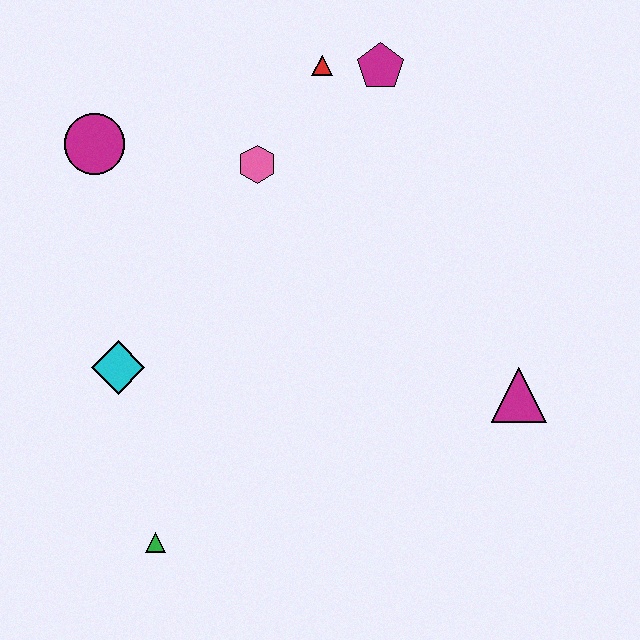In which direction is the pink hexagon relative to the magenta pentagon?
The pink hexagon is to the left of the magenta pentagon.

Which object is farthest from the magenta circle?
The magenta triangle is farthest from the magenta circle.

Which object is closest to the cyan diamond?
The green triangle is closest to the cyan diamond.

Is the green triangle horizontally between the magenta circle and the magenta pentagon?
Yes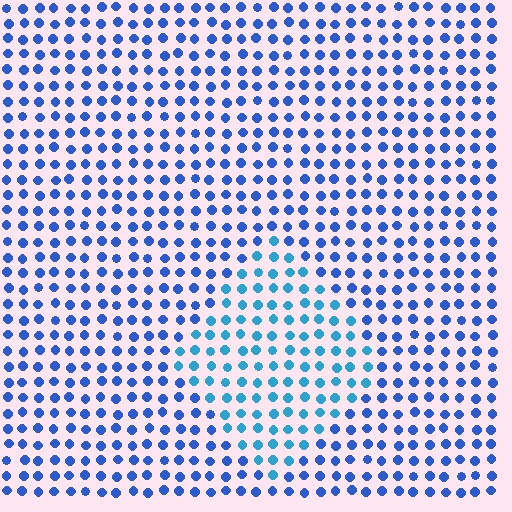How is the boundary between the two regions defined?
The boundary is defined purely by a slight shift in hue (about 27 degrees). Spacing, size, and orientation are identical on both sides.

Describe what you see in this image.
The image is filled with small blue elements in a uniform arrangement. A diamond-shaped region is visible where the elements are tinted to a slightly different hue, forming a subtle color boundary.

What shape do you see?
I see a diamond.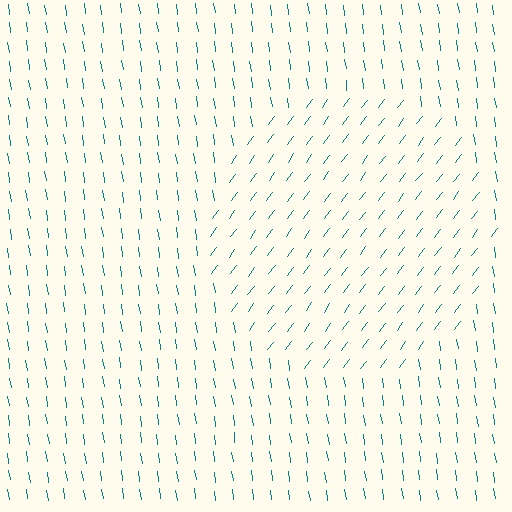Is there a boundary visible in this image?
Yes, there is a texture boundary formed by a change in line orientation.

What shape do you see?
I see a circle.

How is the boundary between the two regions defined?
The boundary is defined purely by a change in line orientation (approximately 45 degrees difference). All lines are the same color and thickness.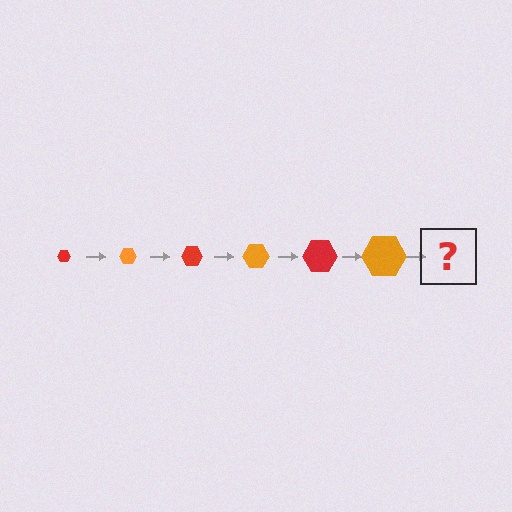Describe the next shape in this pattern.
It should be a red hexagon, larger than the previous one.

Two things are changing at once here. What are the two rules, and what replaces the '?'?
The two rules are that the hexagon grows larger each step and the color cycles through red and orange. The '?' should be a red hexagon, larger than the previous one.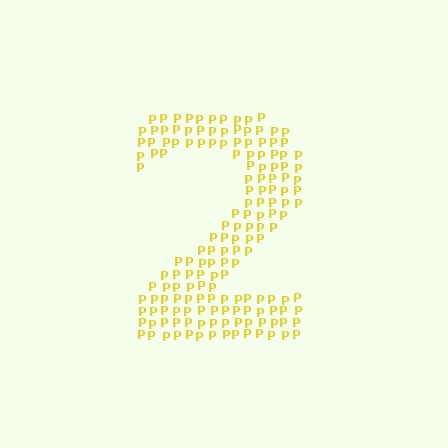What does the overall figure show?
The overall figure shows the digit 2.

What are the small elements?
The small elements are letter P's.